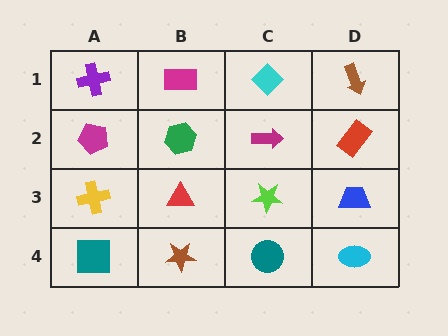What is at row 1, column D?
A brown arrow.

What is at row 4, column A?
A teal square.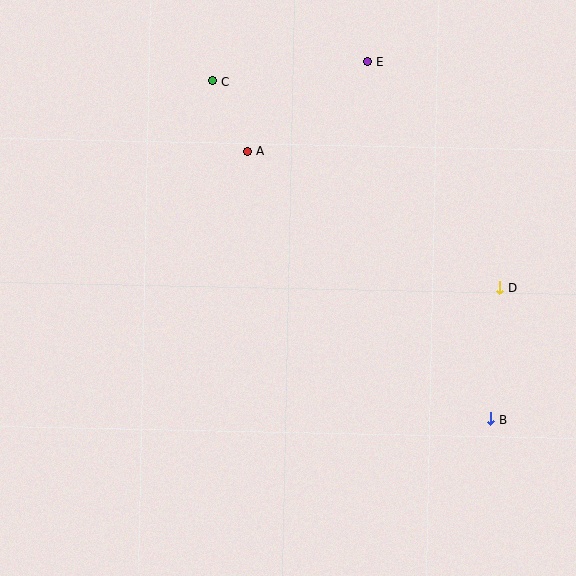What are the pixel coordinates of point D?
Point D is at (500, 288).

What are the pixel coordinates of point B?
Point B is at (491, 419).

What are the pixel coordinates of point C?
Point C is at (213, 81).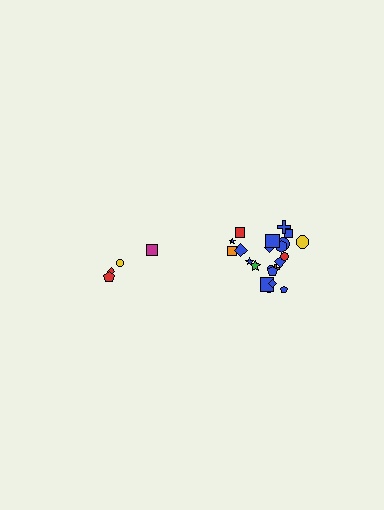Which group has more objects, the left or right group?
The right group.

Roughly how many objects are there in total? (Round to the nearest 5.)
Roughly 25 objects in total.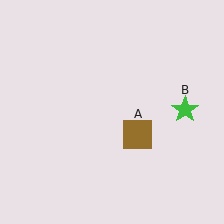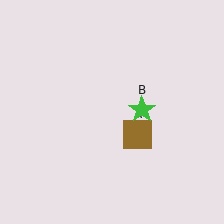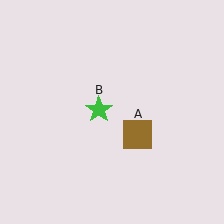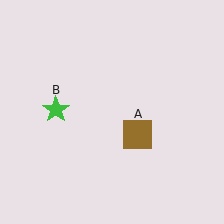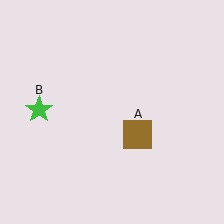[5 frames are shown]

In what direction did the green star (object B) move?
The green star (object B) moved left.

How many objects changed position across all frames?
1 object changed position: green star (object B).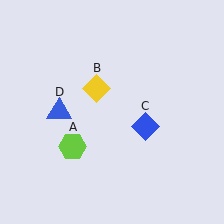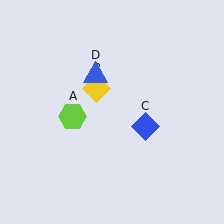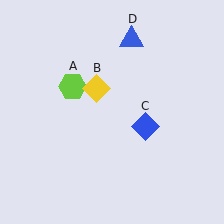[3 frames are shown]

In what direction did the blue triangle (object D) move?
The blue triangle (object D) moved up and to the right.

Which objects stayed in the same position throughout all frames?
Yellow diamond (object B) and blue diamond (object C) remained stationary.